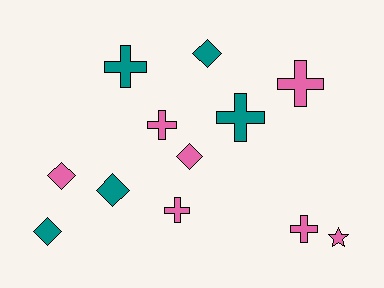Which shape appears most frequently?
Cross, with 6 objects.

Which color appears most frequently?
Pink, with 7 objects.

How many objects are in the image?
There are 12 objects.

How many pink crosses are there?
There are 4 pink crosses.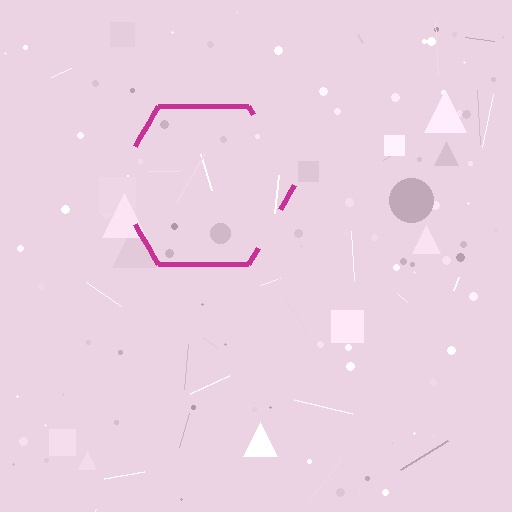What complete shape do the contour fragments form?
The contour fragments form a hexagon.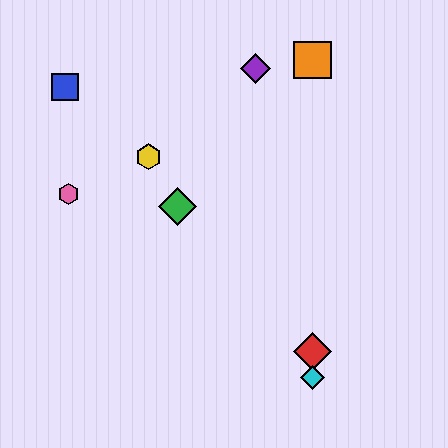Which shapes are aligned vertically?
The red diamond, the orange square, the cyan diamond are aligned vertically.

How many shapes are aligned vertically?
3 shapes (the red diamond, the orange square, the cyan diamond) are aligned vertically.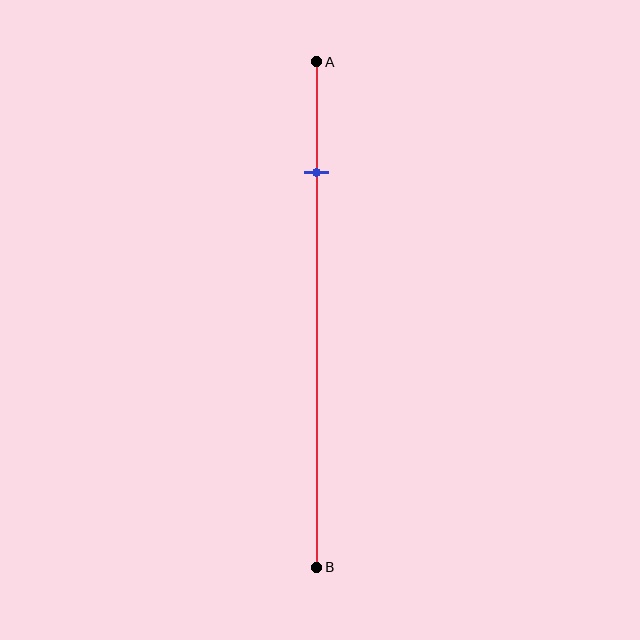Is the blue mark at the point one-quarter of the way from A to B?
No, the mark is at about 20% from A, not at the 25% one-quarter point.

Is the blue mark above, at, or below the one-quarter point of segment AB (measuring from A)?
The blue mark is above the one-quarter point of segment AB.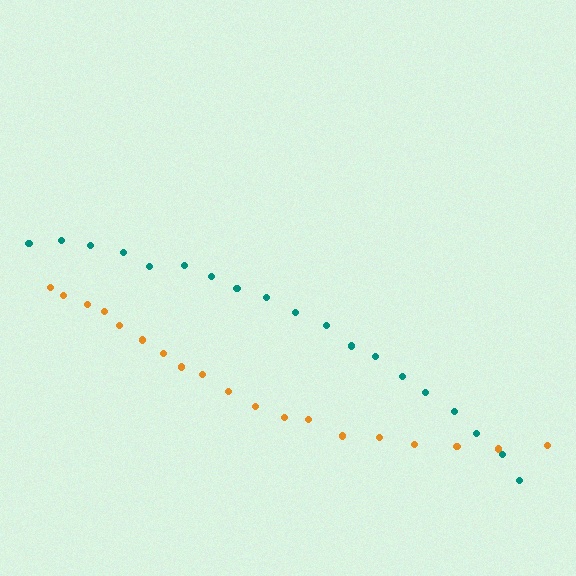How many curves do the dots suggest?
There are 2 distinct paths.